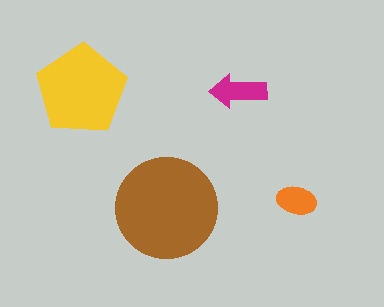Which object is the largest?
The brown circle.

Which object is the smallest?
The orange ellipse.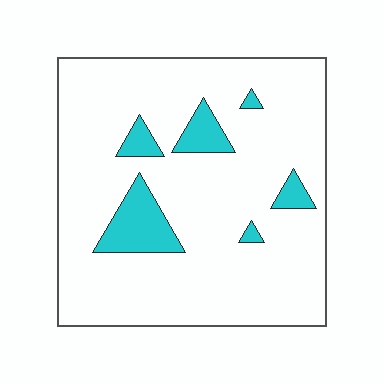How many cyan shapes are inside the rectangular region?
6.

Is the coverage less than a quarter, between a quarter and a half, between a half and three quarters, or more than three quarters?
Less than a quarter.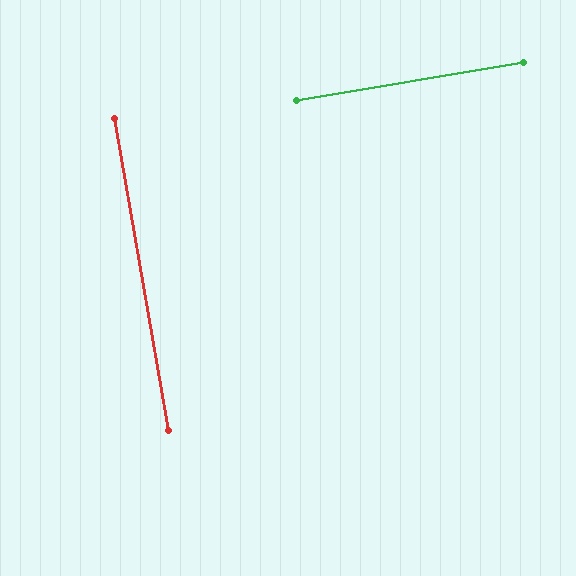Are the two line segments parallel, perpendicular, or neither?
Perpendicular — they meet at approximately 90°.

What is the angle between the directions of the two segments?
Approximately 90 degrees.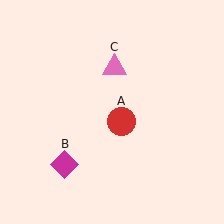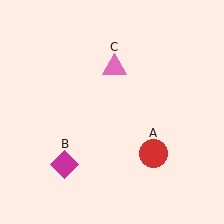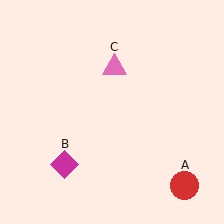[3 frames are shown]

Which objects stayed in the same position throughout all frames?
Magenta diamond (object B) and pink triangle (object C) remained stationary.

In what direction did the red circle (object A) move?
The red circle (object A) moved down and to the right.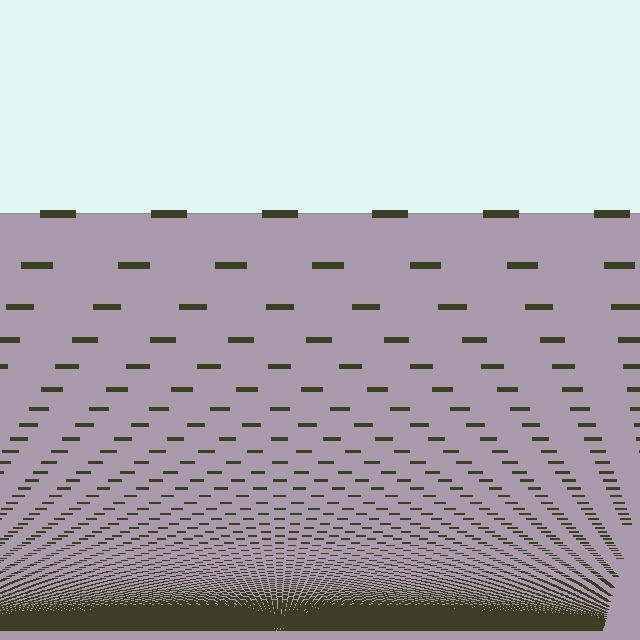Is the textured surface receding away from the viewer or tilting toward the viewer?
The surface appears to tilt toward the viewer. Texture elements get larger and sparser toward the top.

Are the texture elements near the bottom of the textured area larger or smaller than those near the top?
Smaller. The gradient is inverted — elements near the bottom are smaller and denser.